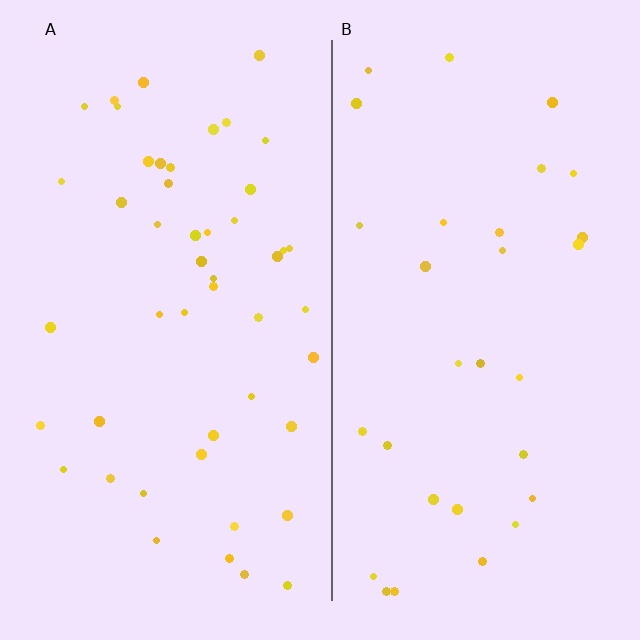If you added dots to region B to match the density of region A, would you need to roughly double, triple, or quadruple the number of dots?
Approximately double.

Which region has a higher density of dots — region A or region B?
A (the left).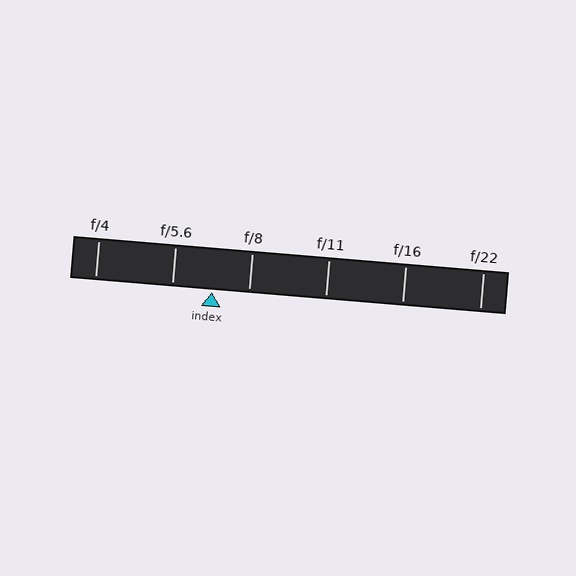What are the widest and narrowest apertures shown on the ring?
The widest aperture shown is f/4 and the narrowest is f/22.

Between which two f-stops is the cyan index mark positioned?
The index mark is between f/5.6 and f/8.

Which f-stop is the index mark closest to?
The index mark is closest to f/8.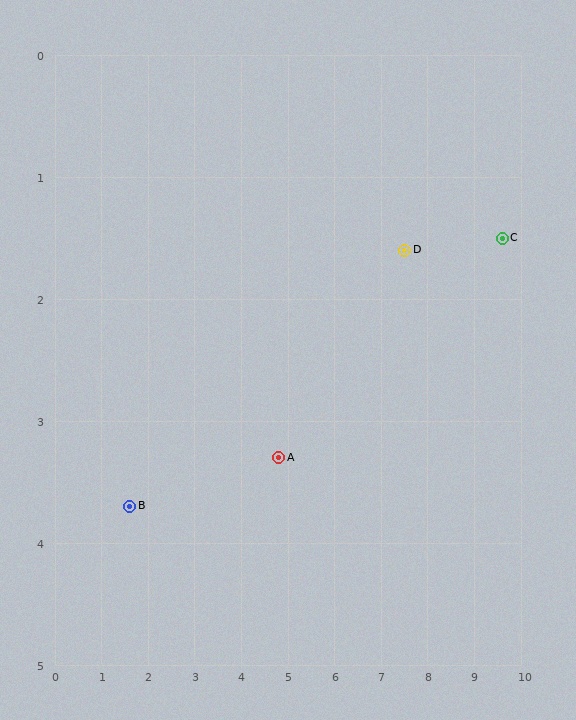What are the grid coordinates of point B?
Point B is at approximately (1.6, 3.7).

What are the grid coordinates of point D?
Point D is at approximately (7.5, 1.6).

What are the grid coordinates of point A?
Point A is at approximately (4.8, 3.3).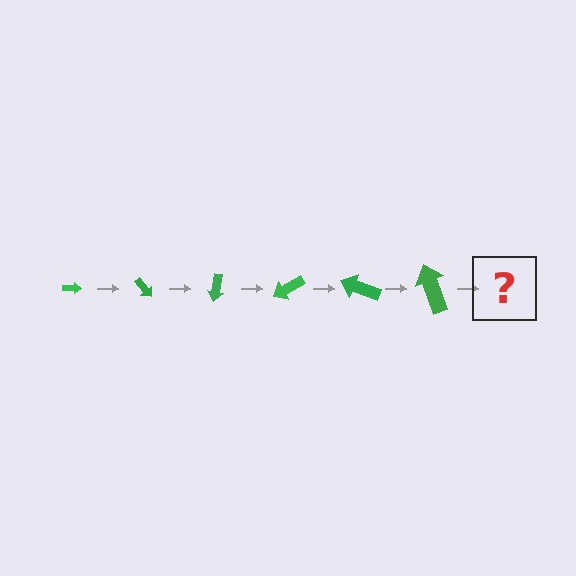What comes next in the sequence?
The next element should be an arrow, larger than the previous one and rotated 300 degrees from the start.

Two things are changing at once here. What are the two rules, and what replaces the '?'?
The two rules are that the arrow grows larger each step and it rotates 50 degrees each step. The '?' should be an arrow, larger than the previous one and rotated 300 degrees from the start.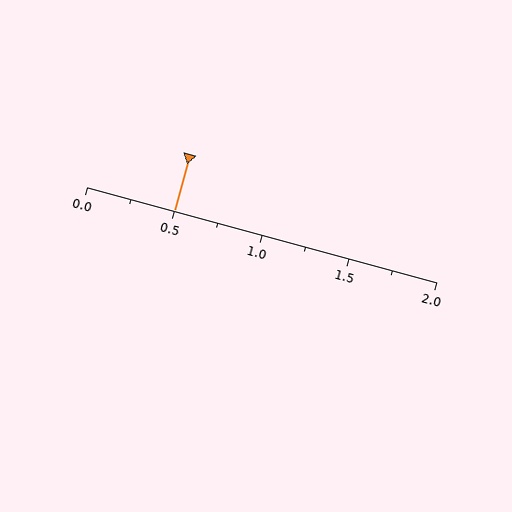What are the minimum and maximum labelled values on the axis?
The axis runs from 0.0 to 2.0.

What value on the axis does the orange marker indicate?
The marker indicates approximately 0.5.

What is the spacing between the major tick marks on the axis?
The major ticks are spaced 0.5 apart.